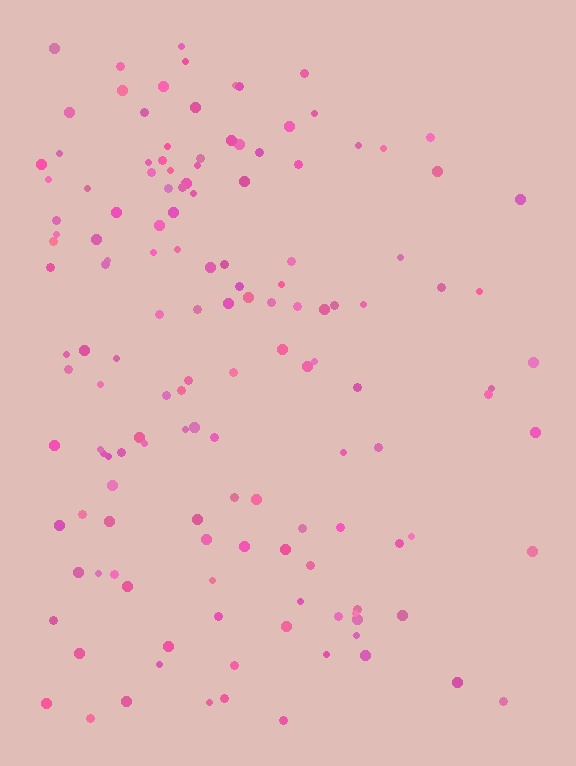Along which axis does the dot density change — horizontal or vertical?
Horizontal.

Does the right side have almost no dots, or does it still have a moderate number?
Still a moderate number, just noticeably fewer than the left.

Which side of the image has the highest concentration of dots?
The left.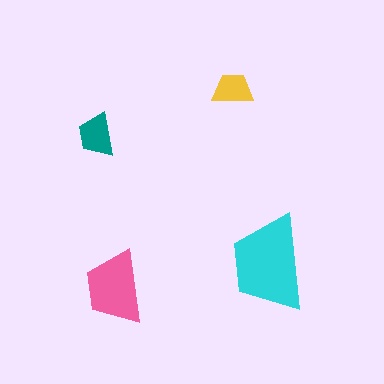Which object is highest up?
The yellow trapezoid is topmost.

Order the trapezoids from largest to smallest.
the cyan one, the pink one, the teal one, the yellow one.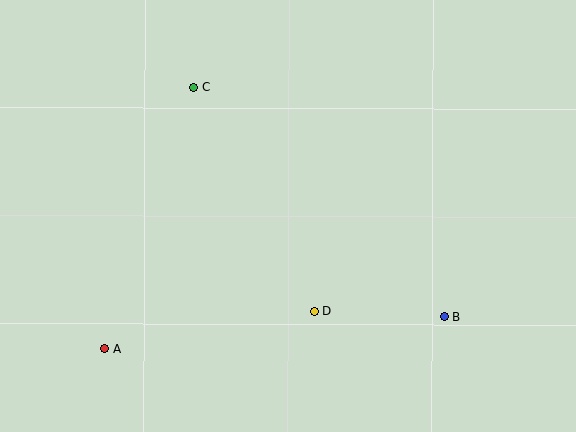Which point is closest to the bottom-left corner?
Point A is closest to the bottom-left corner.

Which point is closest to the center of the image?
Point D at (314, 311) is closest to the center.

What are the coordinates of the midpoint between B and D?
The midpoint between B and D is at (379, 314).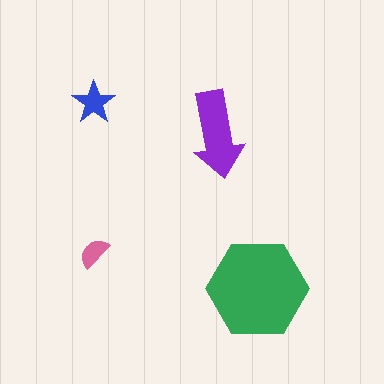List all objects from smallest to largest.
The pink semicircle, the blue star, the purple arrow, the green hexagon.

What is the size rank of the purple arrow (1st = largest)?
2nd.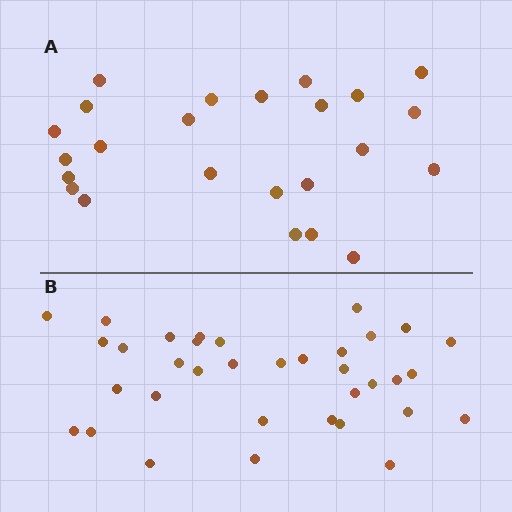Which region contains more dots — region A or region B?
Region B (the bottom region) has more dots.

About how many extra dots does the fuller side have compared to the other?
Region B has roughly 12 or so more dots than region A.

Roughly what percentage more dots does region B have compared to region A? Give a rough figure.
About 45% more.